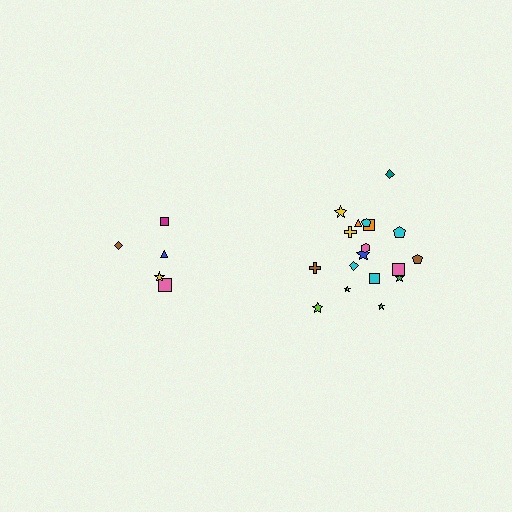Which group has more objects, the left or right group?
The right group.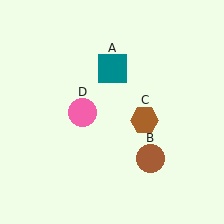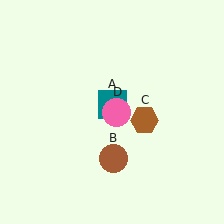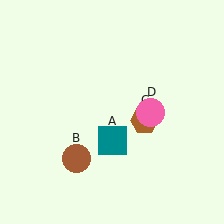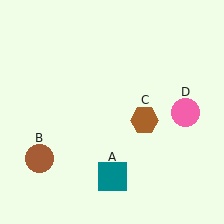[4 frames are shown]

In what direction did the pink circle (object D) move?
The pink circle (object D) moved right.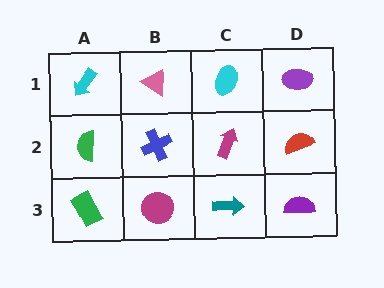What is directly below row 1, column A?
A green semicircle.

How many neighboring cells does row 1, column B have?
3.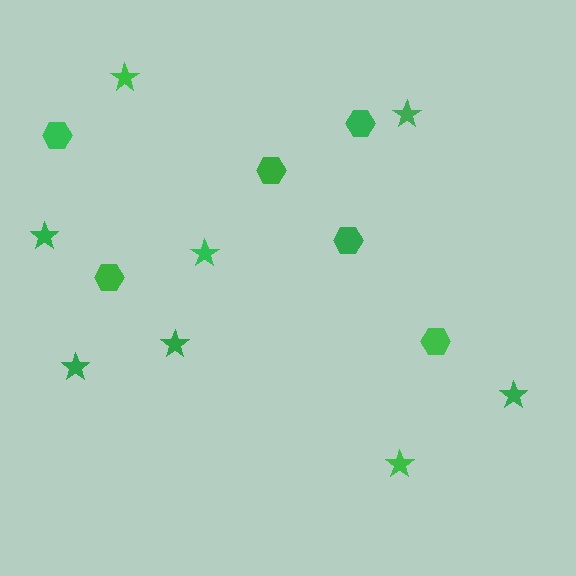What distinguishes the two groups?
There are 2 groups: one group of stars (8) and one group of hexagons (6).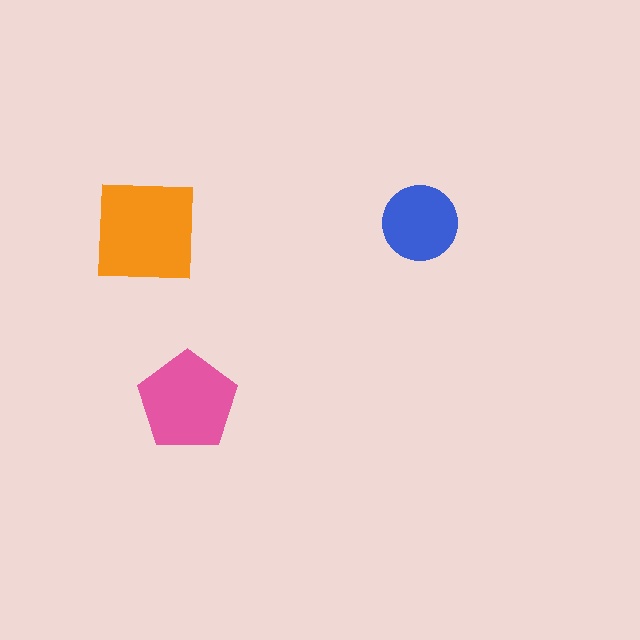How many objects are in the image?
There are 3 objects in the image.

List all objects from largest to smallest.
The orange square, the pink pentagon, the blue circle.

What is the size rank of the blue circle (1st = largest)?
3rd.